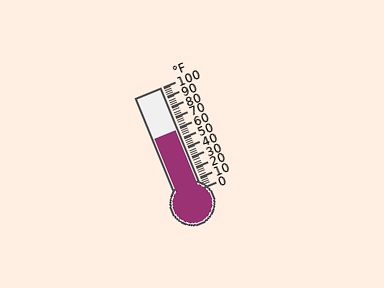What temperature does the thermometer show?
The thermometer shows approximately 58°F.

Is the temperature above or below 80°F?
The temperature is below 80°F.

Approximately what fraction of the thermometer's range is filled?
The thermometer is filled to approximately 60% of its range.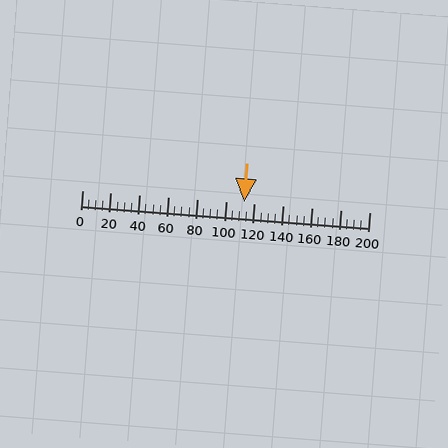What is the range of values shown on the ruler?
The ruler shows values from 0 to 200.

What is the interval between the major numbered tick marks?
The major tick marks are spaced 20 units apart.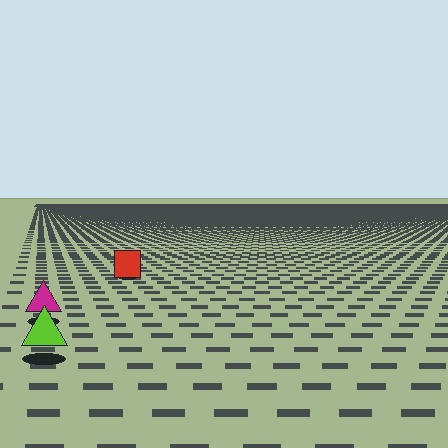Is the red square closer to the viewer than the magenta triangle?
No. The magenta triangle is closer — you can tell from the texture gradient: the ground texture is coarser near it.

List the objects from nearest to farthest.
From nearest to farthest: the lime triangle, the magenta triangle, the red square.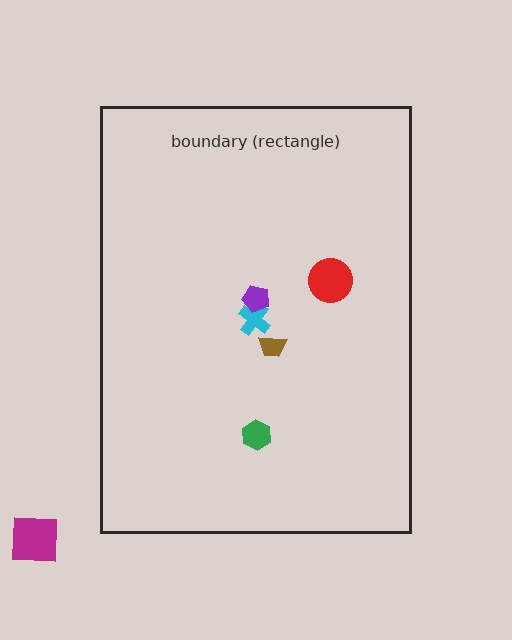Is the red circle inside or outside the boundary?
Inside.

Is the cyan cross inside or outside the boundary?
Inside.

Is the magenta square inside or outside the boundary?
Outside.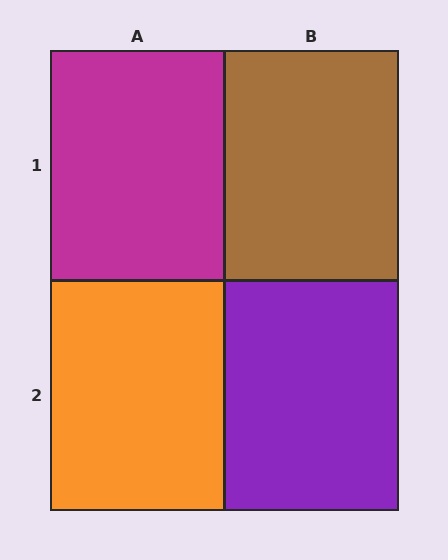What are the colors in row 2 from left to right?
Orange, purple.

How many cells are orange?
1 cell is orange.